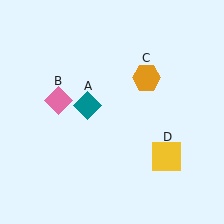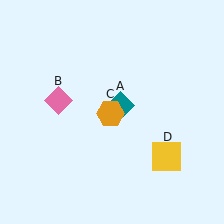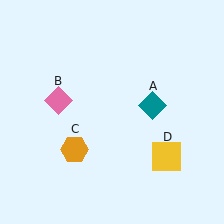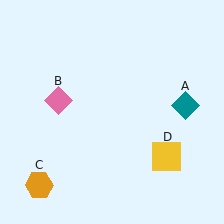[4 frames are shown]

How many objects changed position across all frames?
2 objects changed position: teal diamond (object A), orange hexagon (object C).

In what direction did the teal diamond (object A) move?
The teal diamond (object A) moved right.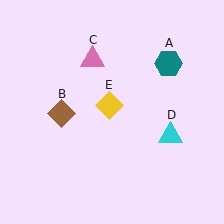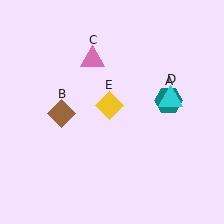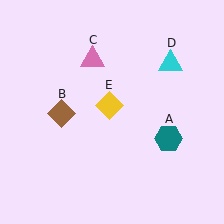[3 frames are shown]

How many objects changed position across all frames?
2 objects changed position: teal hexagon (object A), cyan triangle (object D).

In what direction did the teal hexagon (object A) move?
The teal hexagon (object A) moved down.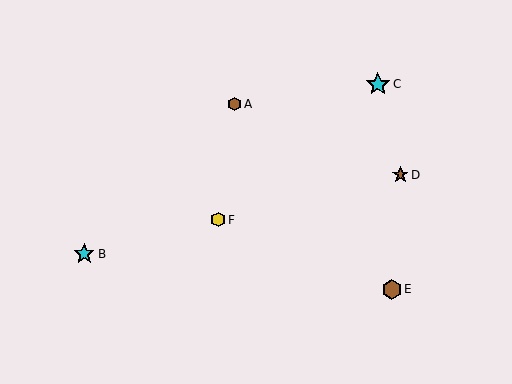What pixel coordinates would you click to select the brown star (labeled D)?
Click at (400, 175) to select the brown star D.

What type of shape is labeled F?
Shape F is a yellow hexagon.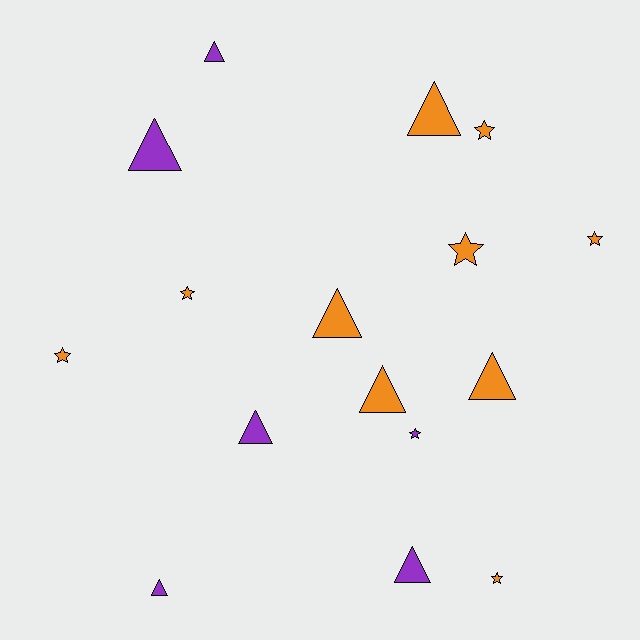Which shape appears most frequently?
Triangle, with 9 objects.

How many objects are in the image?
There are 16 objects.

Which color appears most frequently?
Orange, with 10 objects.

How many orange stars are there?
There are 6 orange stars.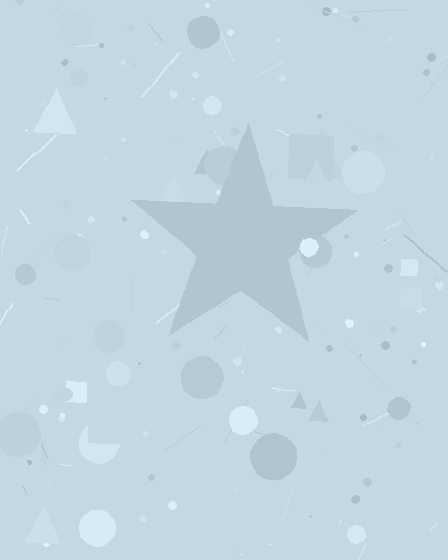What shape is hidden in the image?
A star is hidden in the image.